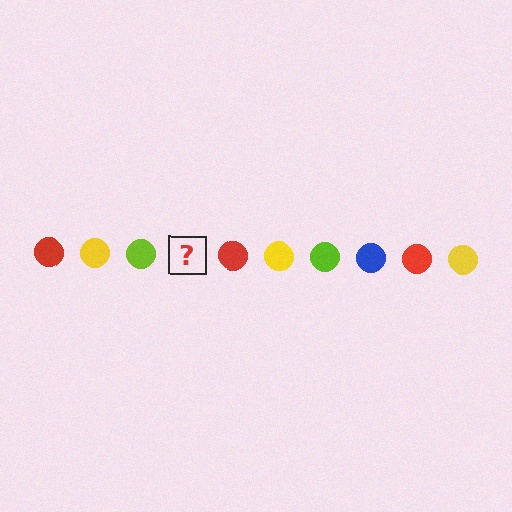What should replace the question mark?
The question mark should be replaced with a blue circle.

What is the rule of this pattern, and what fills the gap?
The rule is that the pattern cycles through red, yellow, lime, blue circles. The gap should be filled with a blue circle.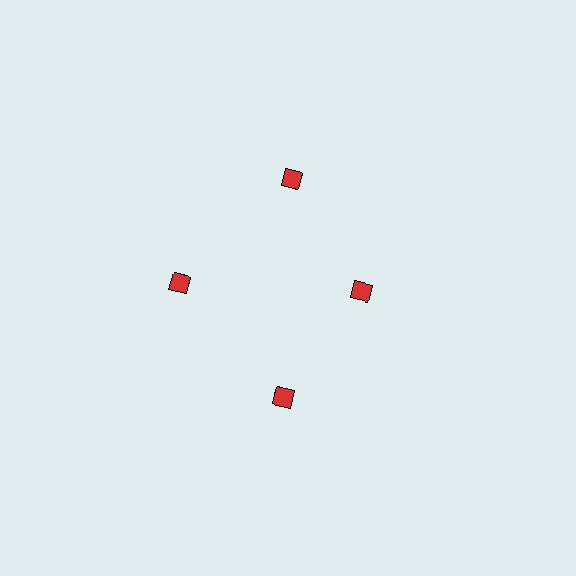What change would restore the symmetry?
The symmetry would be restored by moving it outward, back onto the ring so that all 4 diamonds sit at equal angles and equal distance from the center.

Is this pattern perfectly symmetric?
No. The 4 red diamonds are arranged in a ring, but one element near the 3 o'clock position is pulled inward toward the center, breaking the 4-fold rotational symmetry.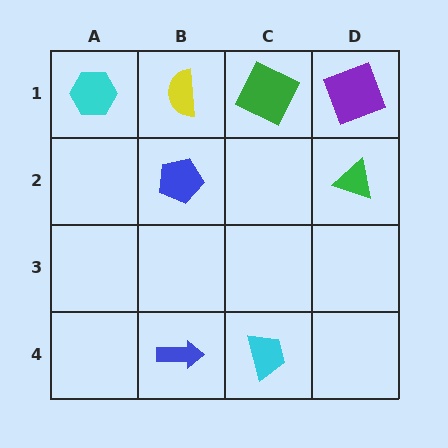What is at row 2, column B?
A blue pentagon.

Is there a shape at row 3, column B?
No, that cell is empty.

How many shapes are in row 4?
2 shapes.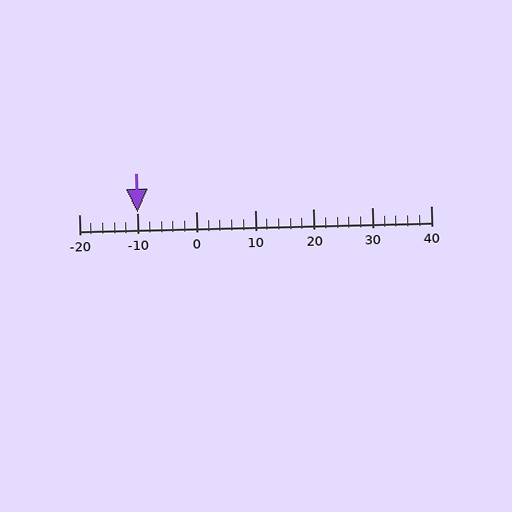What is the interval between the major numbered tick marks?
The major tick marks are spaced 10 units apart.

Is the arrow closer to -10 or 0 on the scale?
The arrow is closer to -10.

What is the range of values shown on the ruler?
The ruler shows values from -20 to 40.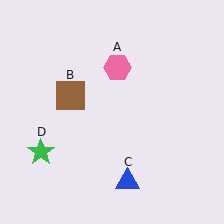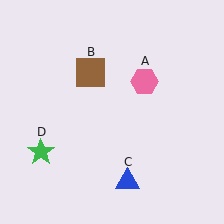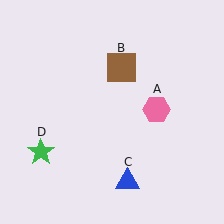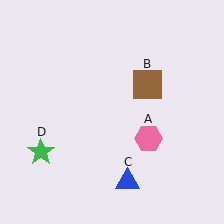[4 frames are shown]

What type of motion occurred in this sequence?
The pink hexagon (object A), brown square (object B) rotated clockwise around the center of the scene.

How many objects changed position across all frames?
2 objects changed position: pink hexagon (object A), brown square (object B).